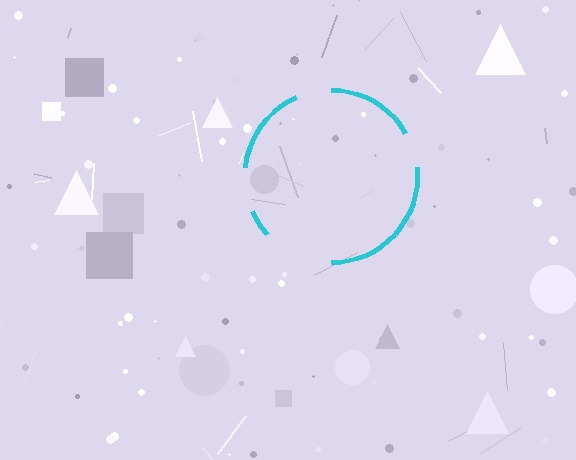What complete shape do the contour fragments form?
The contour fragments form a circle.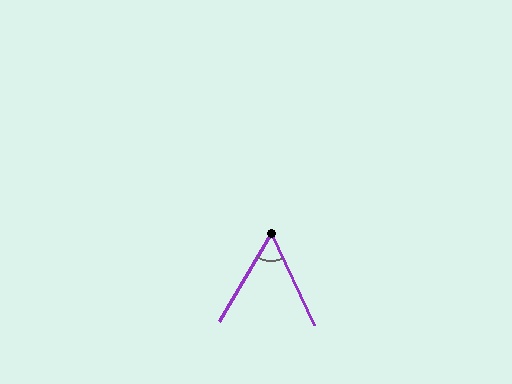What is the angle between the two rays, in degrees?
Approximately 56 degrees.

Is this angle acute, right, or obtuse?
It is acute.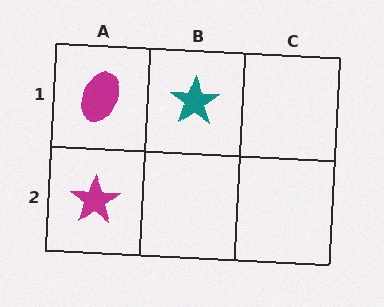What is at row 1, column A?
A magenta ellipse.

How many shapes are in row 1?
2 shapes.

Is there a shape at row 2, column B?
No, that cell is empty.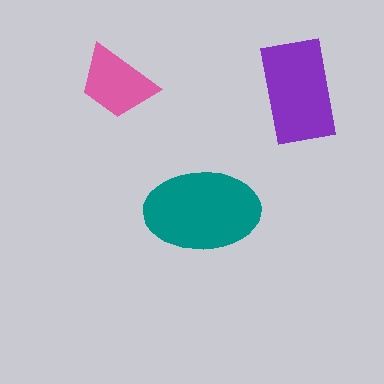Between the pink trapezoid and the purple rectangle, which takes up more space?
The purple rectangle.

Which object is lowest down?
The teal ellipse is bottommost.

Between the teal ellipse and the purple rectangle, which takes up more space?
The teal ellipse.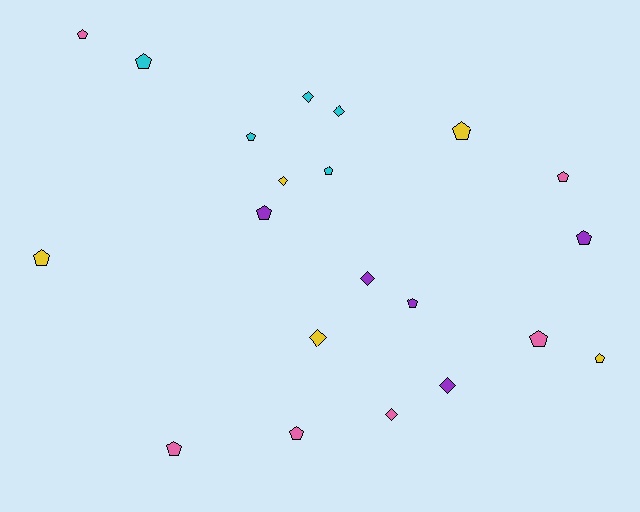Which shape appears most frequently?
Pentagon, with 14 objects.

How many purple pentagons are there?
There are 3 purple pentagons.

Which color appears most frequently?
Pink, with 6 objects.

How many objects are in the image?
There are 21 objects.